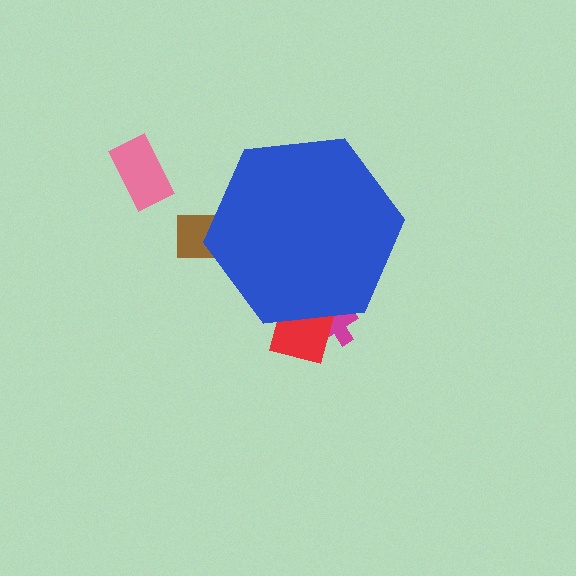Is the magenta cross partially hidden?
Yes, the magenta cross is partially hidden behind the blue hexagon.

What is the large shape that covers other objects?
A blue hexagon.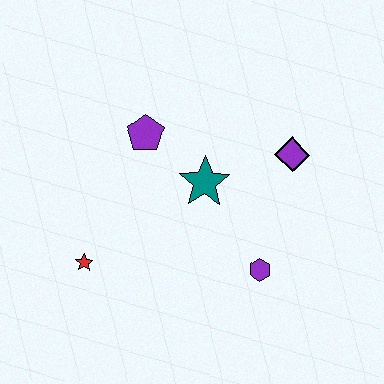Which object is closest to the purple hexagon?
The teal star is closest to the purple hexagon.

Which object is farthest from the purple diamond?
The red star is farthest from the purple diamond.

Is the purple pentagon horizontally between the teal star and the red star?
Yes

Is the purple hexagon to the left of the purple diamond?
Yes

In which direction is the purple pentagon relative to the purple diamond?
The purple pentagon is to the left of the purple diamond.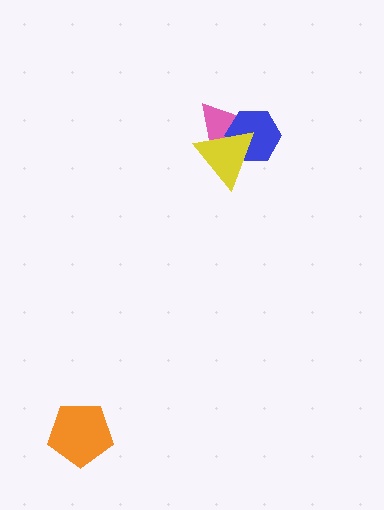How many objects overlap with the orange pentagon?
0 objects overlap with the orange pentagon.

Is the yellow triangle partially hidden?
No, no other shape covers it.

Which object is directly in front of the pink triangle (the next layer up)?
The blue hexagon is directly in front of the pink triangle.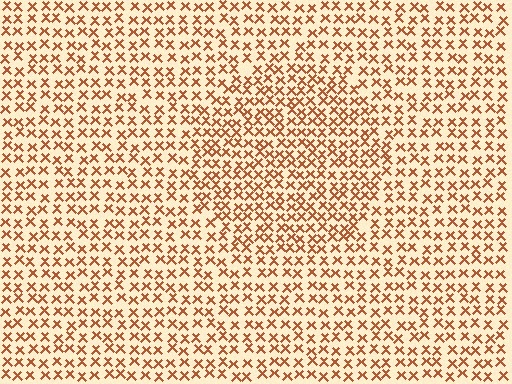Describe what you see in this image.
The image contains small brown elements arranged at two different densities. A circle-shaped region is visible where the elements are more densely packed than the surrounding area.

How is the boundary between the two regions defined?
The boundary is defined by a change in element density (approximately 1.4x ratio). All elements are the same color, size, and shape.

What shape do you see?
I see a circle.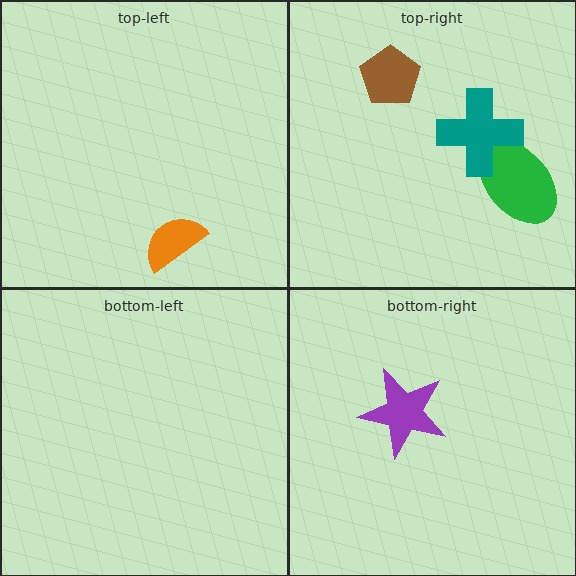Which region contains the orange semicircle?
The top-left region.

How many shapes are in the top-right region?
3.